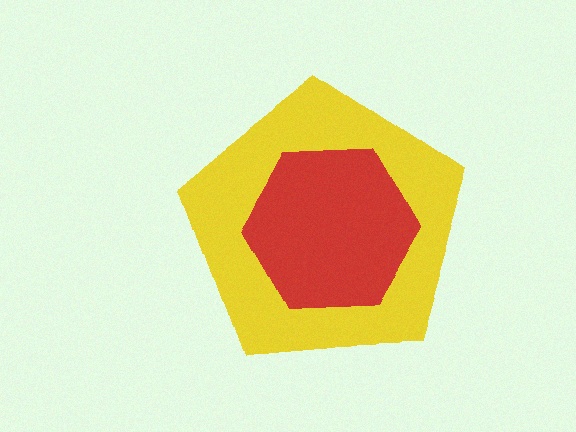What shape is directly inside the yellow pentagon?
The red hexagon.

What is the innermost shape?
The red hexagon.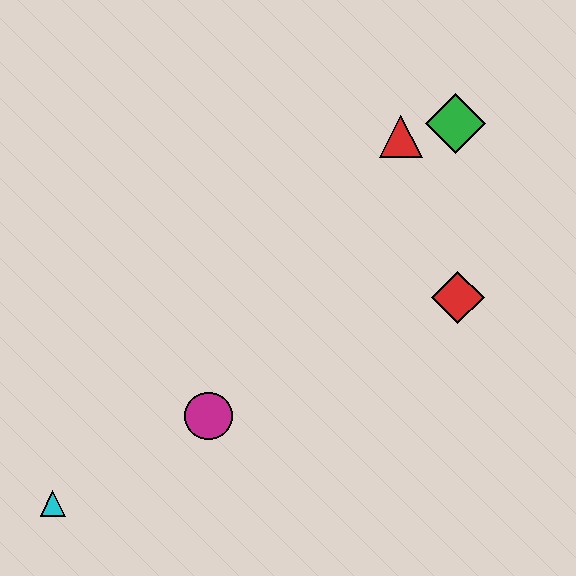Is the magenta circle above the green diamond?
No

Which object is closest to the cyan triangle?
The magenta circle is closest to the cyan triangle.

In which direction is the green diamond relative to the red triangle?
The green diamond is to the right of the red triangle.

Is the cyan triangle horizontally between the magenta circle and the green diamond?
No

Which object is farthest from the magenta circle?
The green diamond is farthest from the magenta circle.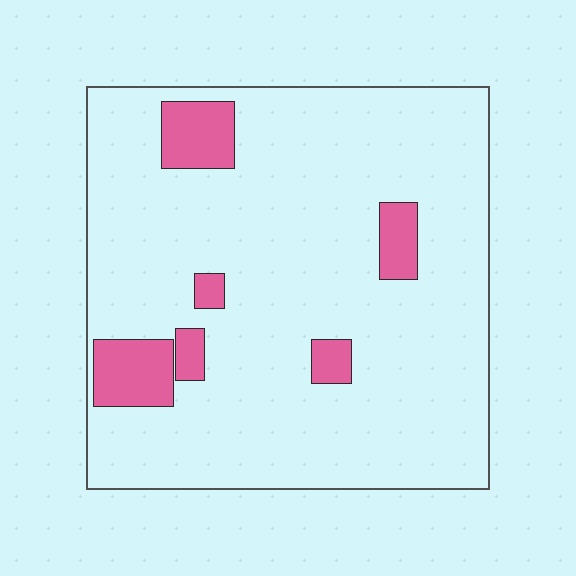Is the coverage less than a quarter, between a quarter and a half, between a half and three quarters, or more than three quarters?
Less than a quarter.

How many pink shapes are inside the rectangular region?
6.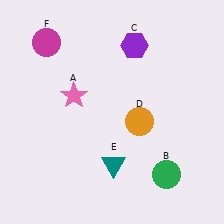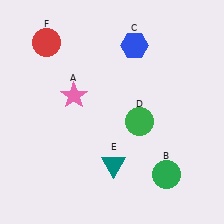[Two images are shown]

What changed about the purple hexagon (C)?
In Image 1, C is purple. In Image 2, it changed to blue.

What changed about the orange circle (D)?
In Image 1, D is orange. In Image 2, it changed to green.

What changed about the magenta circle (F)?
In Image 1, F is magenta. In Image 2, it changed to red.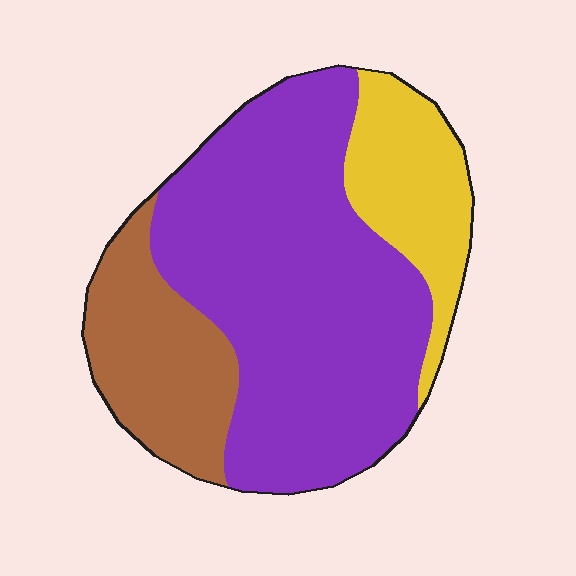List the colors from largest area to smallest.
From largest to smallest: purple, brown, yellow.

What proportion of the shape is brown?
Brown covers around 20% of the shape.